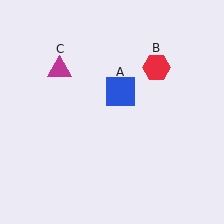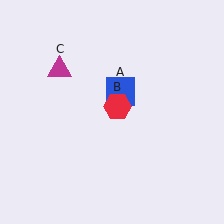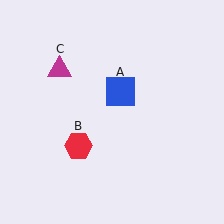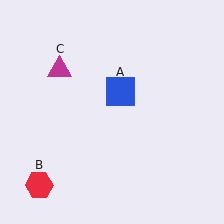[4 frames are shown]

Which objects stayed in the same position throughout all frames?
Blue square (object A) and magenta triangle (object C) remained stationary.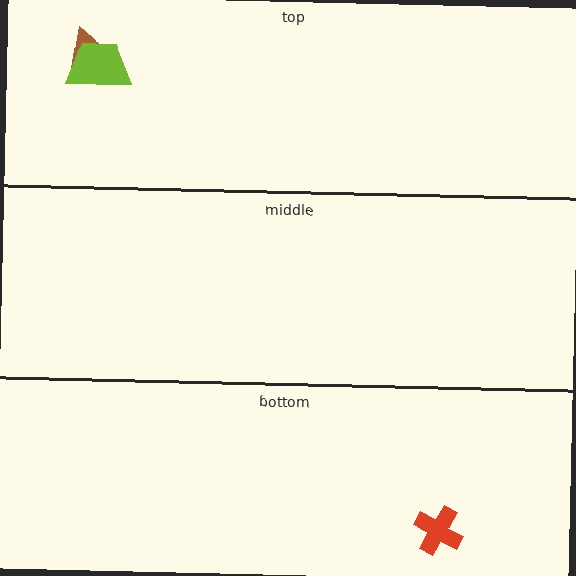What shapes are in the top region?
The brown triangle, the lime trapezoid.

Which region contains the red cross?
The bottom region.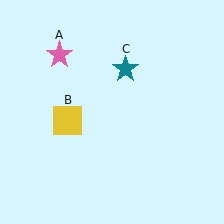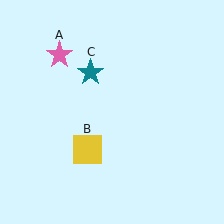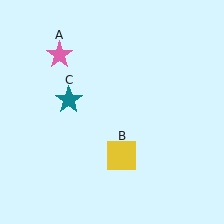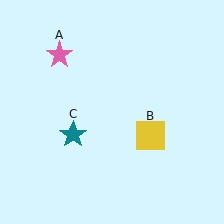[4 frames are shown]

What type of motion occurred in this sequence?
The yellow square (object B), teal star (object C) rotated counterclockwise around the center of the scene.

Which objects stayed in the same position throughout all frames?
Pink star (object A) remained stationary.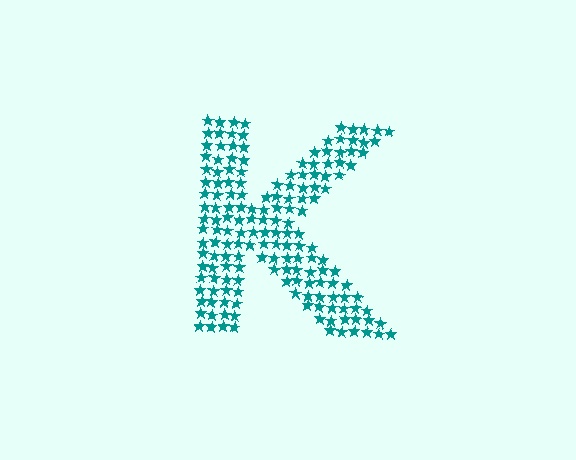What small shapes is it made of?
It is made of small stars.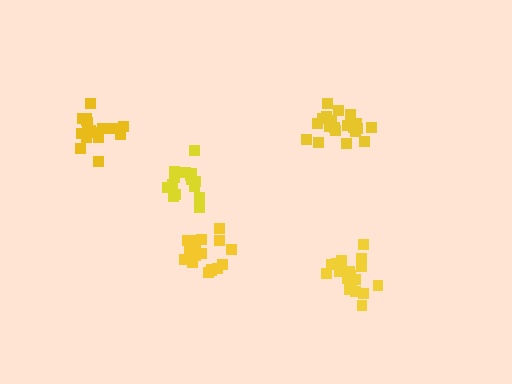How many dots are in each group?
Group 1: 20 dots, Group 2: 15 dots, Group 3: 16 dots, Group 4: 20 dots, Group 5: 18 dots (89 total).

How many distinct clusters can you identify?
There are 5 distinct clusters.